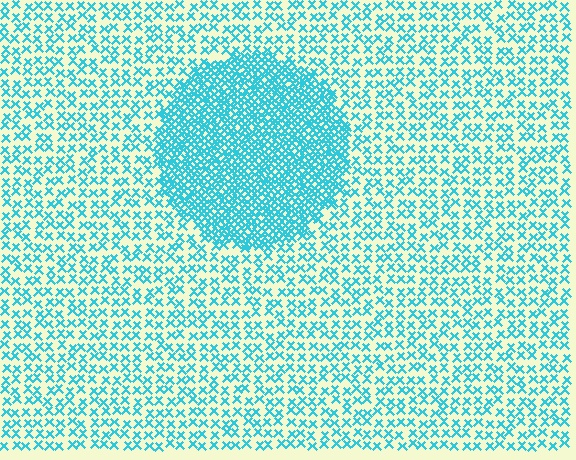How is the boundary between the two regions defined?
The boundary is defined by a change in element density (approximately 2.7x ratio). All elements are the same color, size, and shape.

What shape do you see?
I see a circle.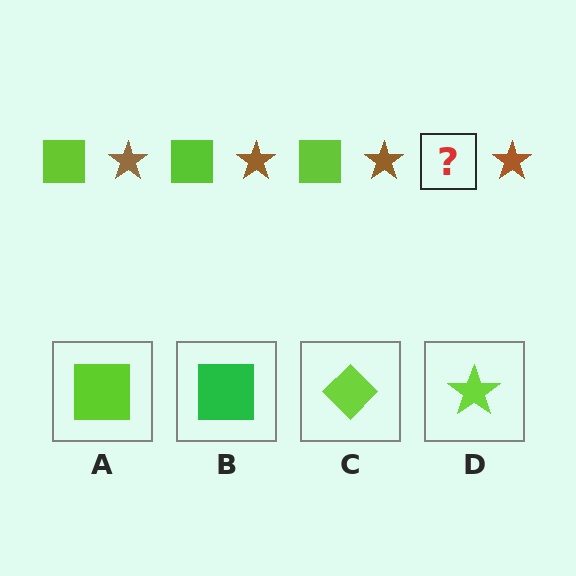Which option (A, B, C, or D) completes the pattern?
A.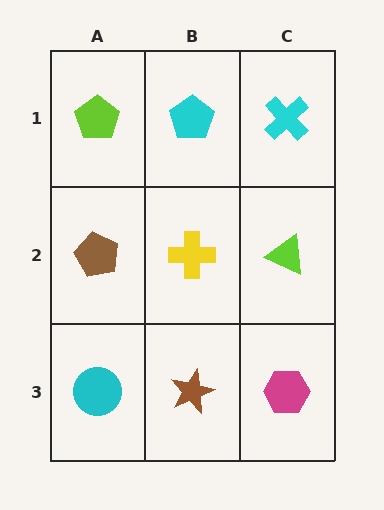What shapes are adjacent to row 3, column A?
A brown pentagon (row 2, column A), a brown star (row 3, column B).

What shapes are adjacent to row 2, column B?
A cyan pentagon (row 1, column B), a brown star (row 3, column B), a brown pentagon (row 2, column A), a lime triangle (row 2, column C).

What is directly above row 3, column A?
A brown pentagon.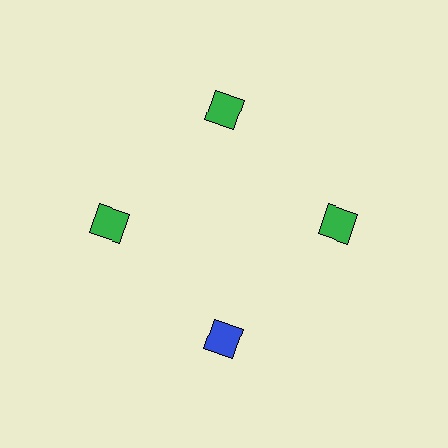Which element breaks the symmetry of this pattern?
The blue diamond at roughly the 6 o'clock position breaks the symmetry. All other shapes are green diamonds.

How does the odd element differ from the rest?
It has a different color: blue instead of green.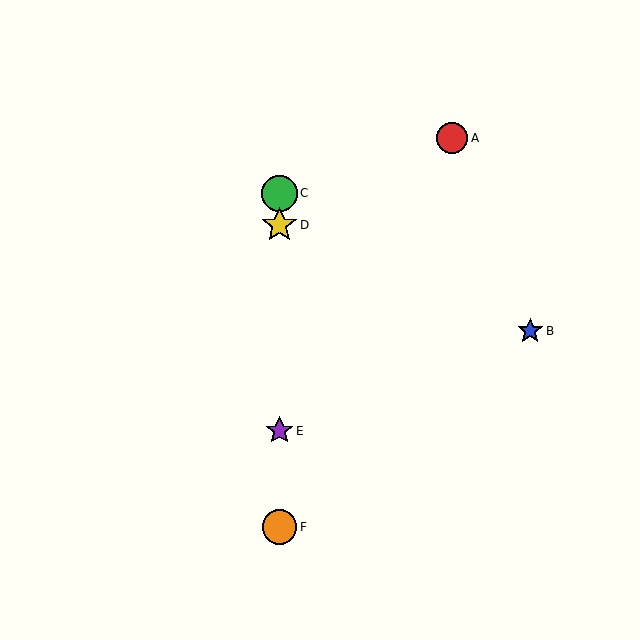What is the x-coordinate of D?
Object D is at x≈279.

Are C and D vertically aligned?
Yes, both are at x≈279.